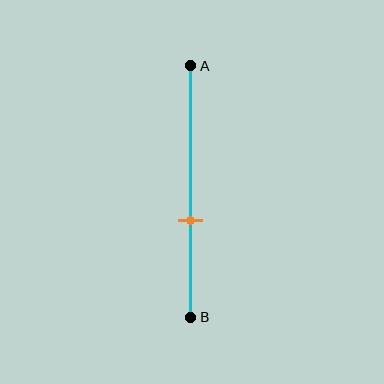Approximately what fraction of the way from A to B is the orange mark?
The orange mark is approximately 60% of the way from A to B.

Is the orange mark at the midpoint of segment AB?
No, the mark is at about 60% from A, not at the 50% midpoint.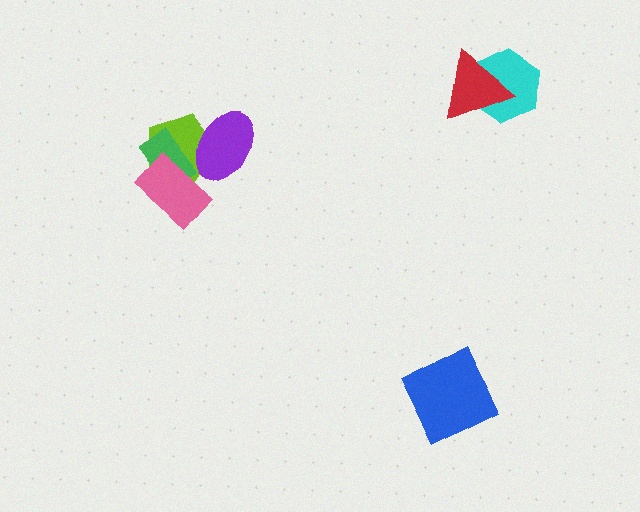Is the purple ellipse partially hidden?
No, no other shape covers it.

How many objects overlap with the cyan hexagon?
1 object overlaps with the cyan hexagon.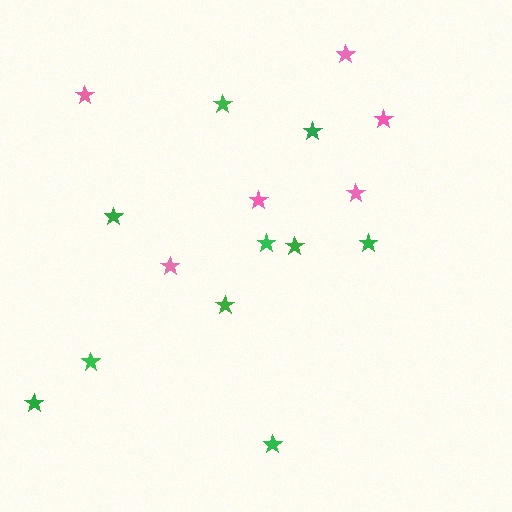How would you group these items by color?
There are 2 groups: one group of green stars (10) and one group of pink stars (6).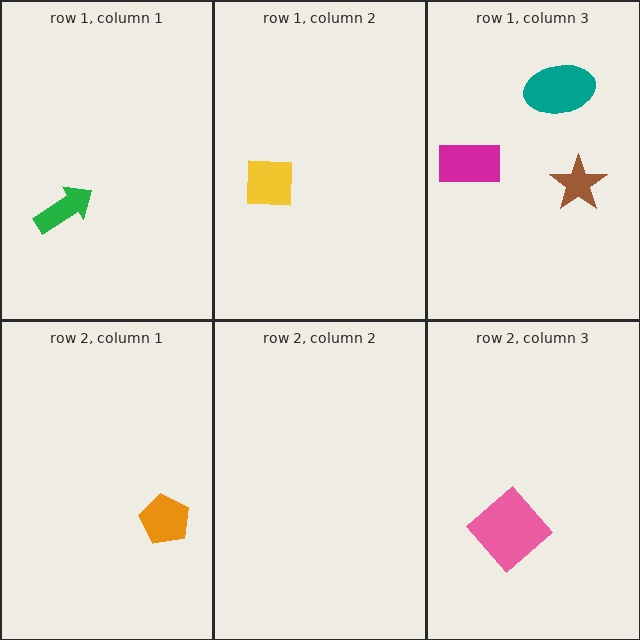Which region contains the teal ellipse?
The row 1, column 3 region.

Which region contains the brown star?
The row 1, column 3 region.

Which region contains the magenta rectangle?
The row 1, column 3 region.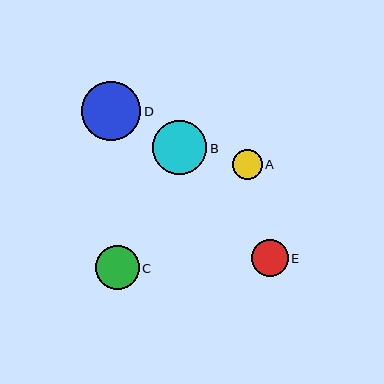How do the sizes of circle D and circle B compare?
Circle D and circle B are approximately the same size.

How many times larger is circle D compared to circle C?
Circle D is approximately 1.3 times the size of circle C.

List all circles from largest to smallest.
From largest to smallest: D, B, C, E, A.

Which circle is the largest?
Circle D is the largest with a size of approximately 59 pixels.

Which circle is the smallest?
Circle A is the smallest with a size of approximately 30 pixels.